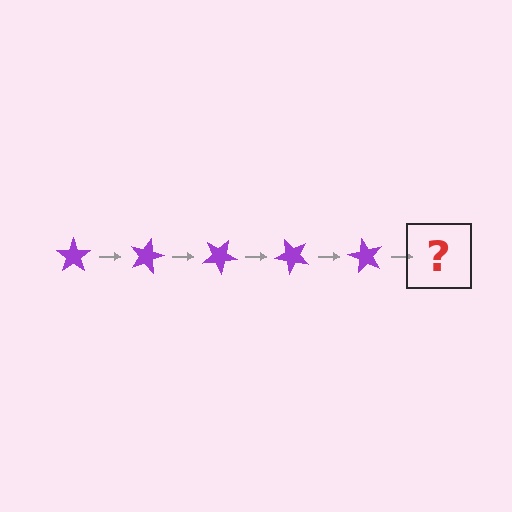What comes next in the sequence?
The next element should be a purple star rotated 75 degrees.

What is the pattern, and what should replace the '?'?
The pattern is that the star rotates 15 degrees each step. The '?' should be a purple star rotated 75 degrees.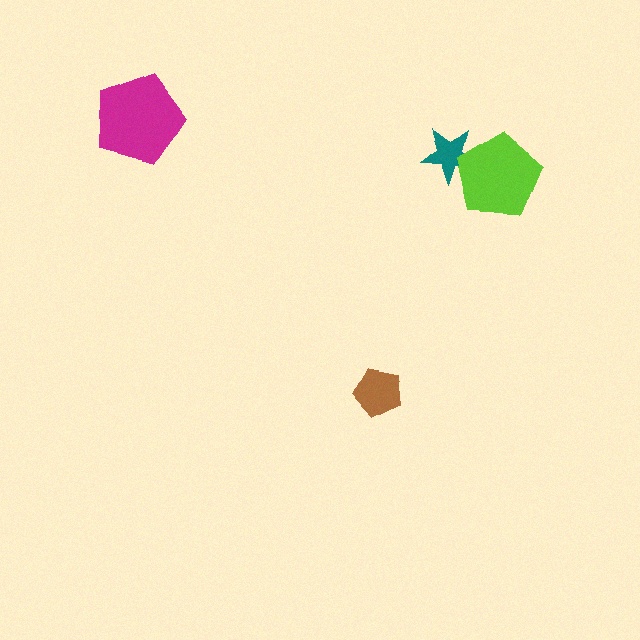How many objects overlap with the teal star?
1 object overlaps with the teal star.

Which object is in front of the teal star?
The lime pentagon is in front of the teal star.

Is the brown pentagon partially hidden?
No, no other shape covers it.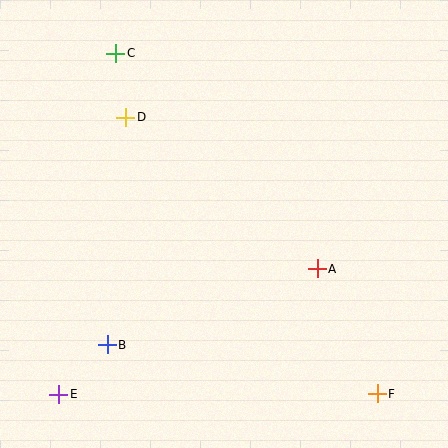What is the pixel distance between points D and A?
The distance between D and A is 244 pixels.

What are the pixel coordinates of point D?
Point D is at (126, 117).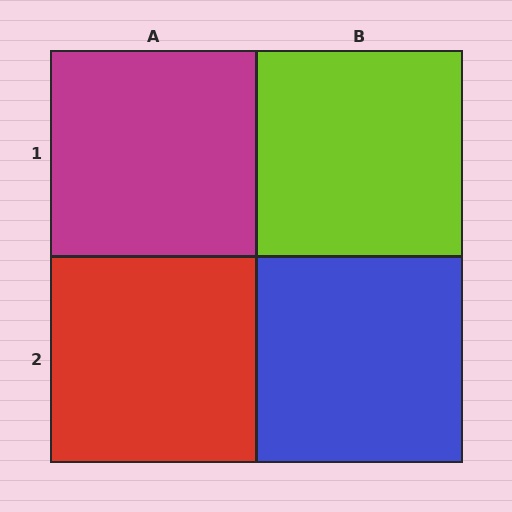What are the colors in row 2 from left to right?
Red, blue.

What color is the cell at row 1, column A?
Magenta.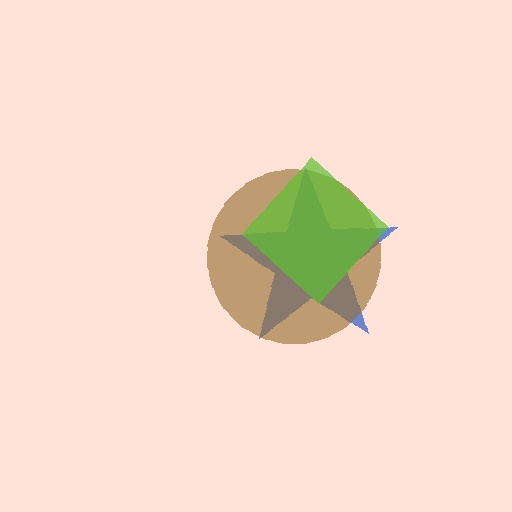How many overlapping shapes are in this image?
There are 3 overlapping shapes in the image.